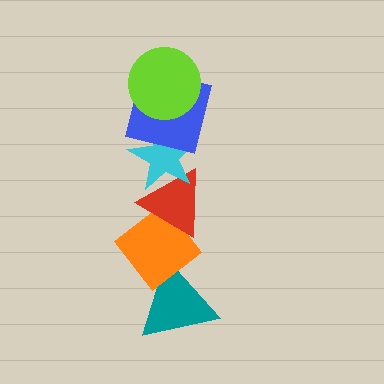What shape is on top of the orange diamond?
The red triangle is on top of the orange diamond.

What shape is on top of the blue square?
The lime circle is on top of the blue square.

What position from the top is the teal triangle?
The teal triangle is 6th from the top.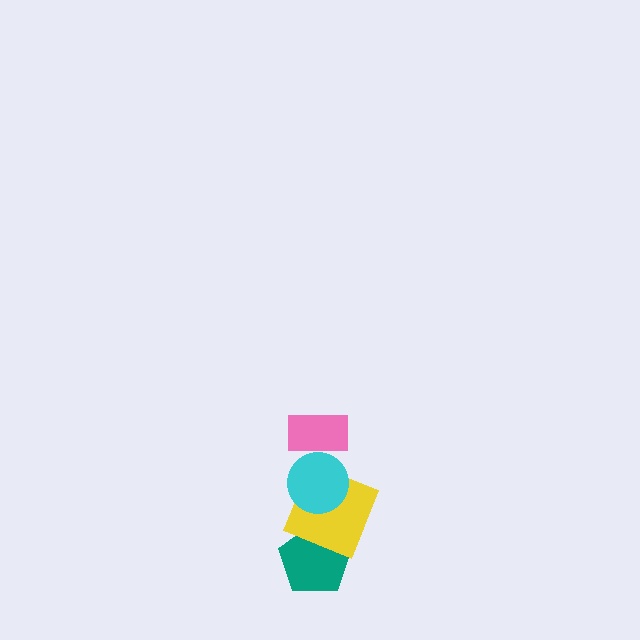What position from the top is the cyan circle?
The cyan circle is 2nd from the top.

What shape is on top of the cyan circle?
The pink rectangle is on top of the cyan circle.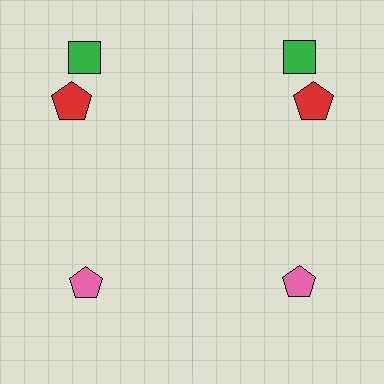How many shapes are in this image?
There are 6 shapes in this image.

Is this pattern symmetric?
Yes, this pattern has bilateral (reflection) symmetry.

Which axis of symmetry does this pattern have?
The pattern has a vertical axis of symmetry running through the center of the image.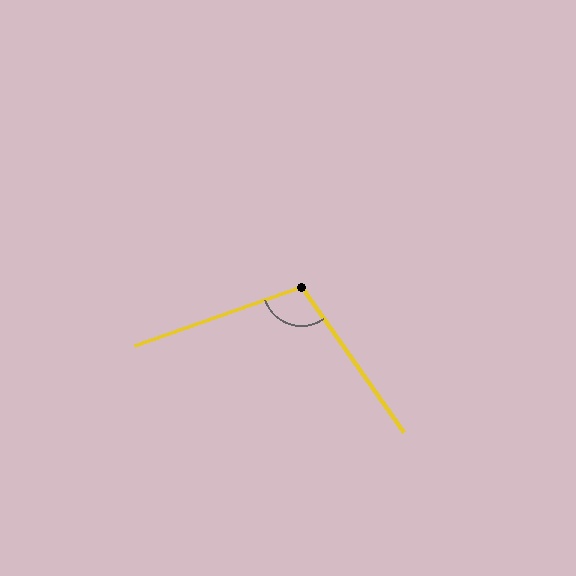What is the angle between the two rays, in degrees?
Approximately 106 degrees.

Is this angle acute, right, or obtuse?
It is obtuse.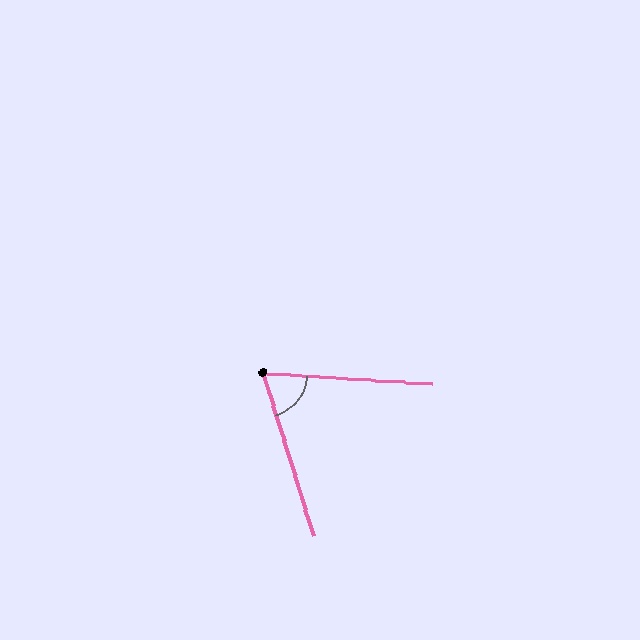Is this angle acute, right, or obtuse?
It is acute.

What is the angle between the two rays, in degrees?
Approximately 69 degrees.